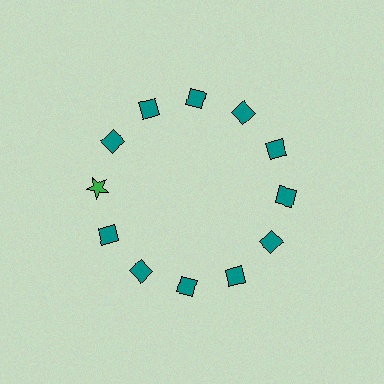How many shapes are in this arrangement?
There are 12 shapes arranged in a ring pattern.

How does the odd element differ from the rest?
It differs in both color (green instead of teal) and shape (star instead of diamond).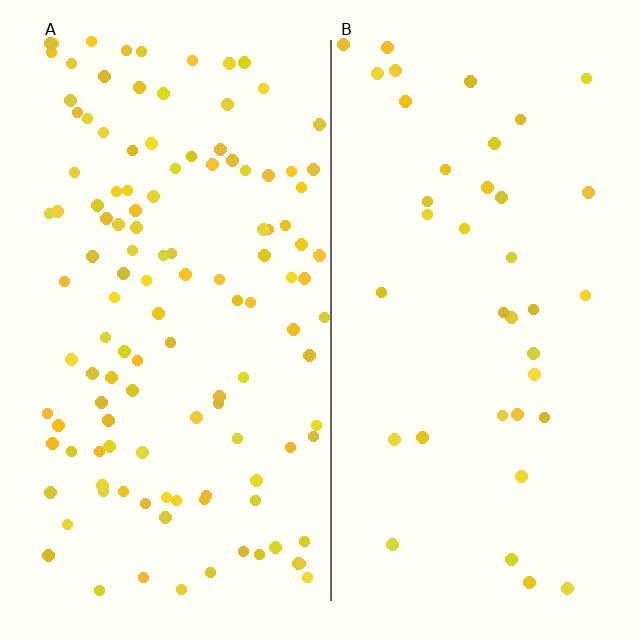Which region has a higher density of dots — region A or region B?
A (the left).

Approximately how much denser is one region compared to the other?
Approximately 3.2× — region A over region B.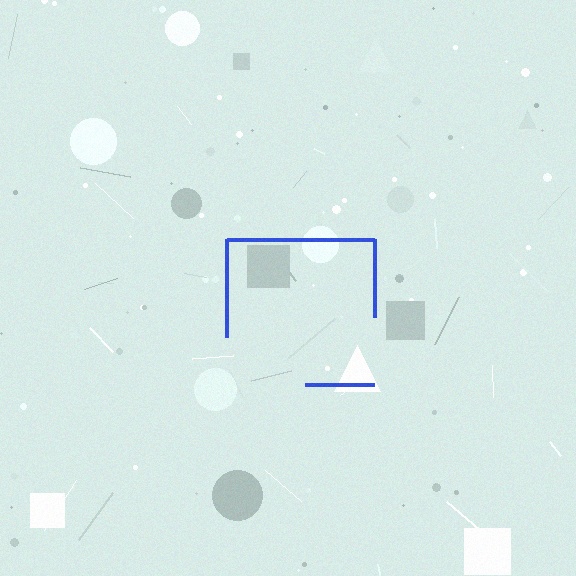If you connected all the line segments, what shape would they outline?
They would outline a square.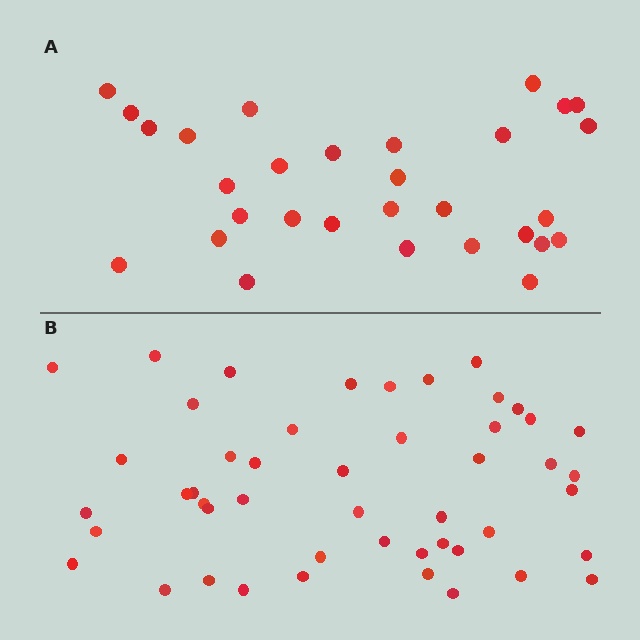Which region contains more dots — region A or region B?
Region B (the bottom region) has more dots.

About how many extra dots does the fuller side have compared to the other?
Region B has approximately 20 more dots than region A.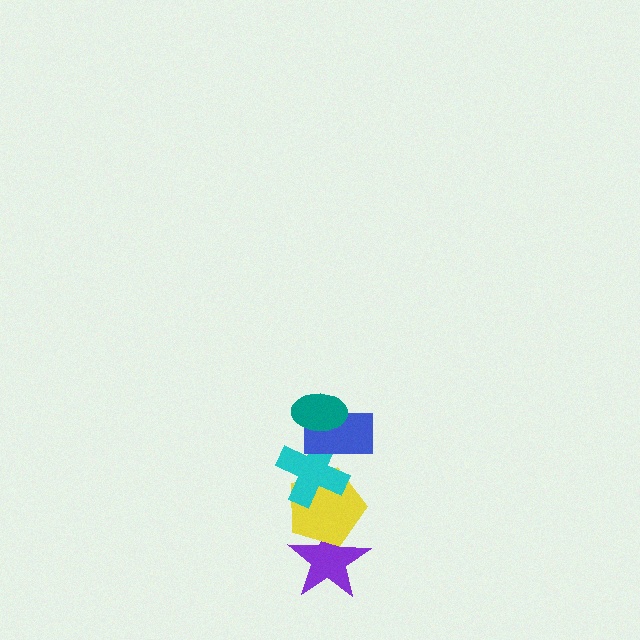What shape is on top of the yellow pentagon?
The cyan cross is on top of the yellow pentagon.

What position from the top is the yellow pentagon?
The yellow pentagon is 4th from the top.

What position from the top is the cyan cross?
The cyan cross is 3rd from the top.